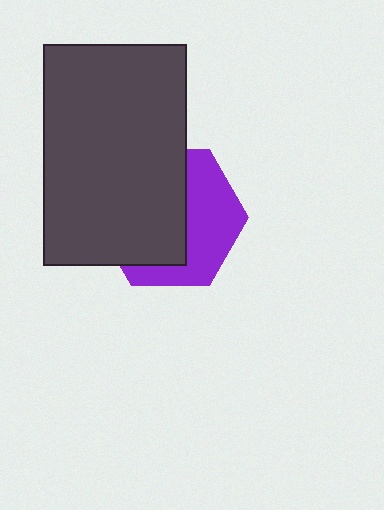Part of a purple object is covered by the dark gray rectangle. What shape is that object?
It is a hexagon.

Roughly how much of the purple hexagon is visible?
A small part of it is visible (roughly 43%).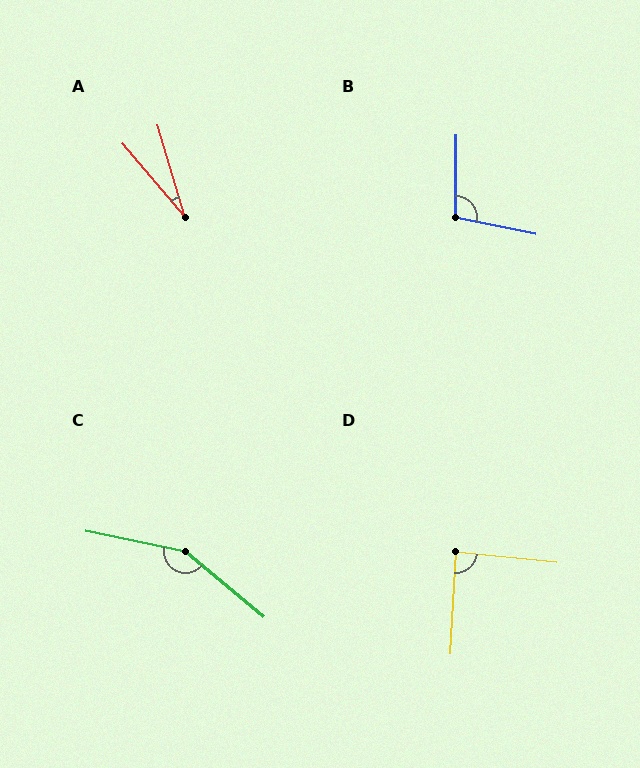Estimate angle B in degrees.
Approximately 101 degrees.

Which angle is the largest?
C, at approximately 152 degrees.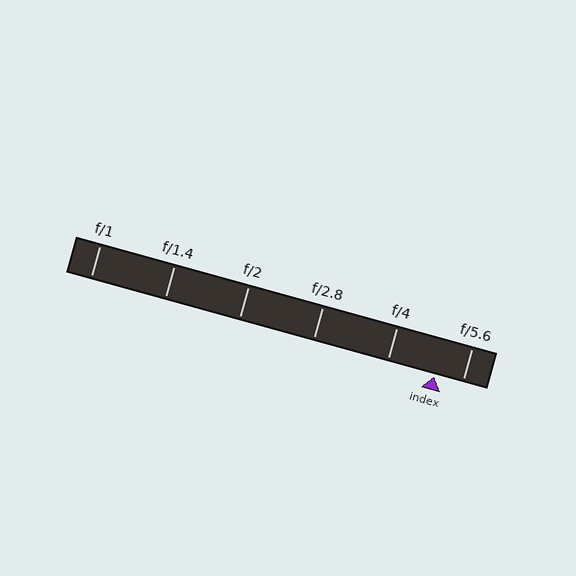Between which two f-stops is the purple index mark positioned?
The index mark is between f/4 and f/5.6.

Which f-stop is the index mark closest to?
The index mark is closest to f/5.6.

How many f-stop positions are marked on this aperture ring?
There are 6 f-stop positions marked.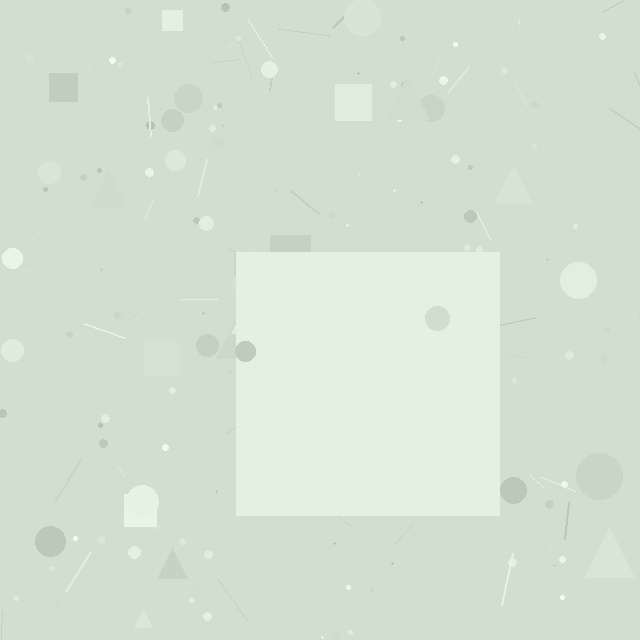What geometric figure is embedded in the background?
A square is embedded in the background.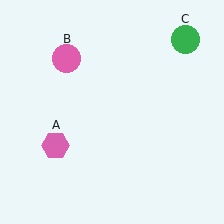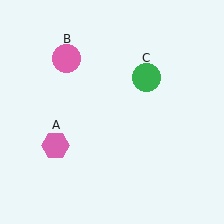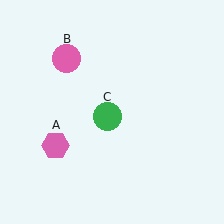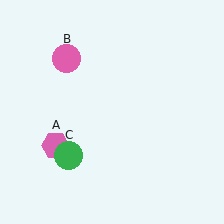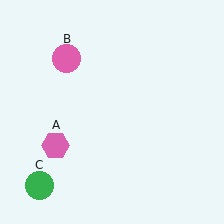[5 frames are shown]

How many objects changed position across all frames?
1 object changed position: green circle (object C).